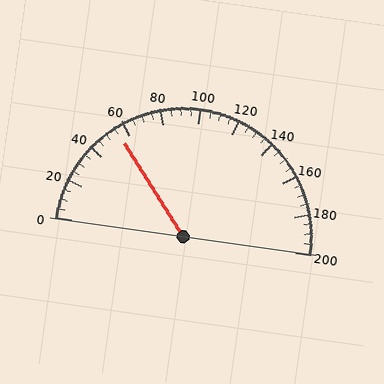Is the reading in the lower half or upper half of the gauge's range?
The reading is in the lower half of the range (0 to 200).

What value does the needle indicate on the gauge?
The needle indicates approximately 55.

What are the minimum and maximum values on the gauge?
The gauge ranges from 0 to 200.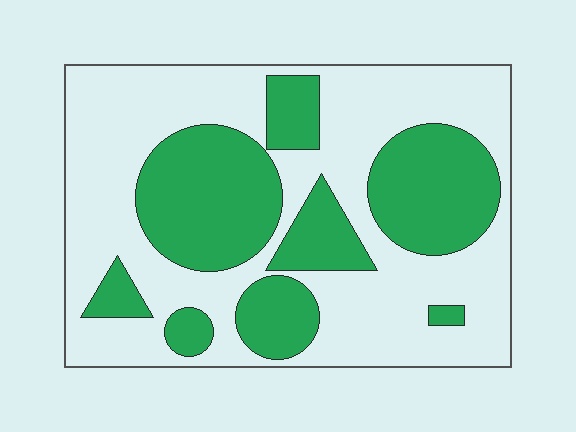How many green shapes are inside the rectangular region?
8.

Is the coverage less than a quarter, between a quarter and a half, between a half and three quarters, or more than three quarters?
Between a quarter and a half.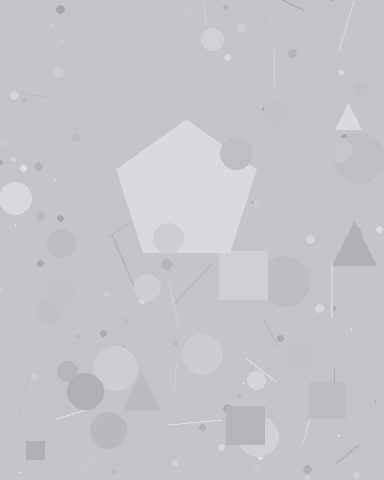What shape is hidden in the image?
A pentagon is hidden in the image.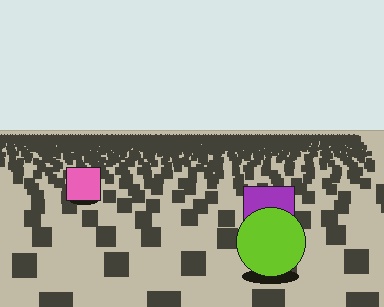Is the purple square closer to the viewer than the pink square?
Yes. The purple square is closer — you can tell from the texture gradient: the ground texture is coarser near it.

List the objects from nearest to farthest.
From nearest to farthest: the lime circle, the purple square, the pink square.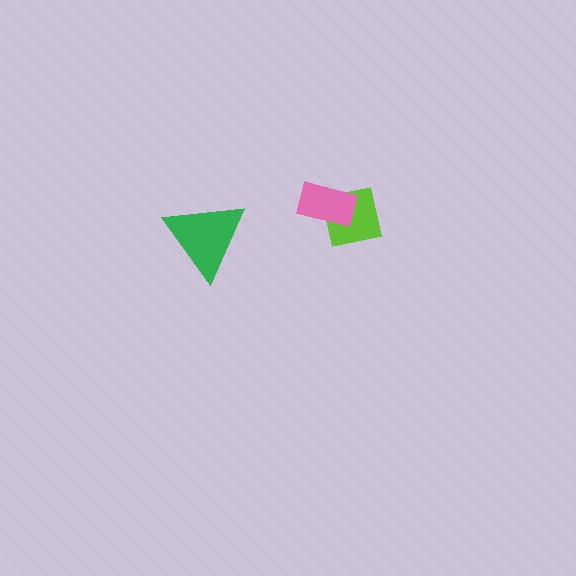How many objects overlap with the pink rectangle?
1 object overlaps with the pink rectangle.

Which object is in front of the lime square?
The pink rectangle is in front of the lime square.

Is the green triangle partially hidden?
No, no other shape covers it.